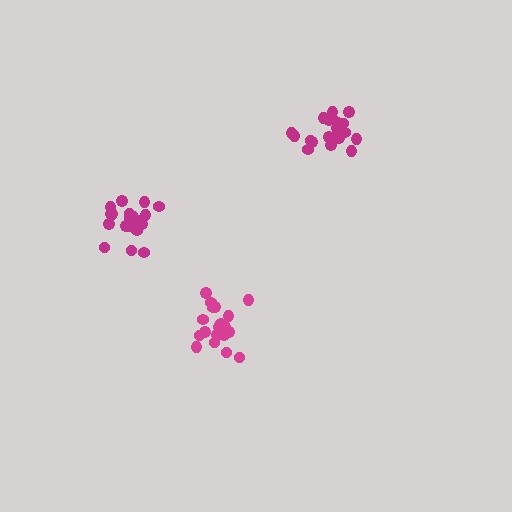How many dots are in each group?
Group 1: 20 dots, Group 2: 21 dots, Group 3: 19 dots (60 total).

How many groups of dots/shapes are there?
There are 3 groups.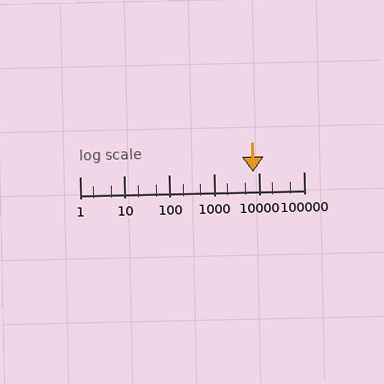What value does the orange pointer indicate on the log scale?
The pointer indicates approximately 7600.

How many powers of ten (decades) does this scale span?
The scale spans 5 decades, from 1 to 100000.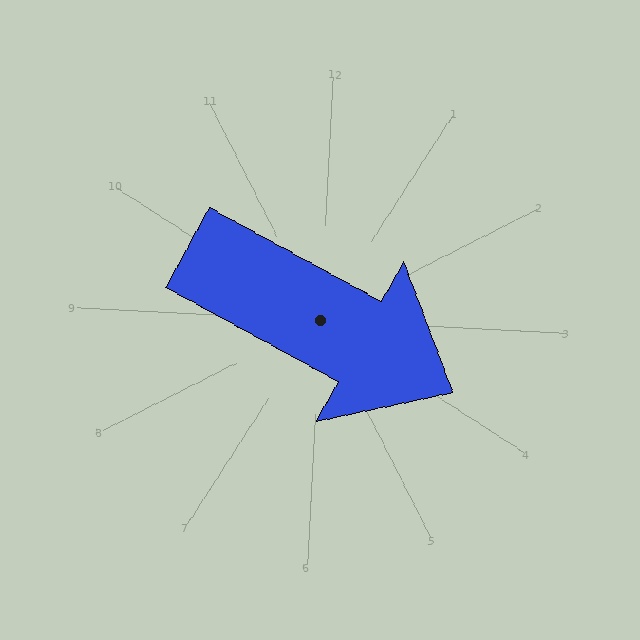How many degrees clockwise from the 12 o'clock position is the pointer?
Approximately 116 degrees.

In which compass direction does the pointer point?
Southeast.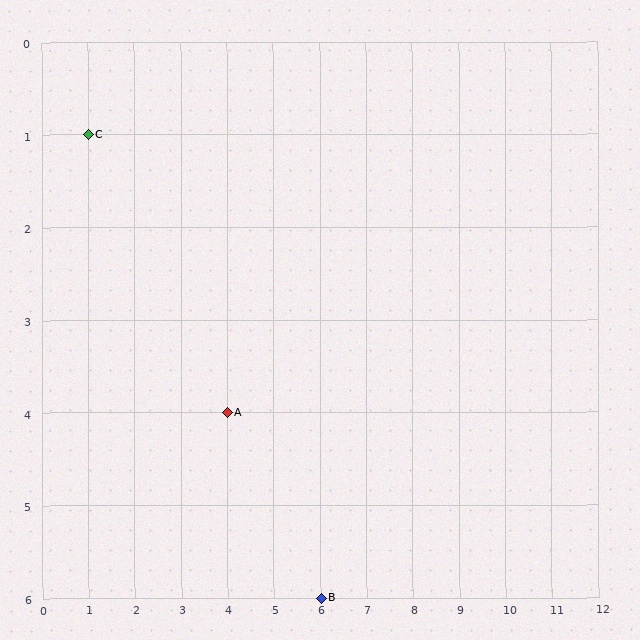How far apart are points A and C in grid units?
Points A and C are 3 columns and 3 rows apart (about 4.2 grid units diagonally).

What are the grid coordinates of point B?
Point B is at grid coordinates (6, 6).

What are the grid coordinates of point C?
Point C is at grid coordinates (1, 1).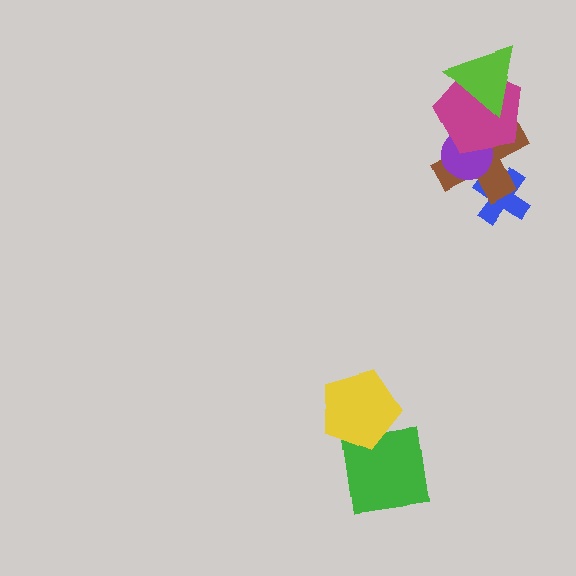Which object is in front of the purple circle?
The magenta pentagon is in front of the purple circle.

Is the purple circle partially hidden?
Yes, it is partially covered by another shape.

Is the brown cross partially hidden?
Yes, it is partially covered by another shape.